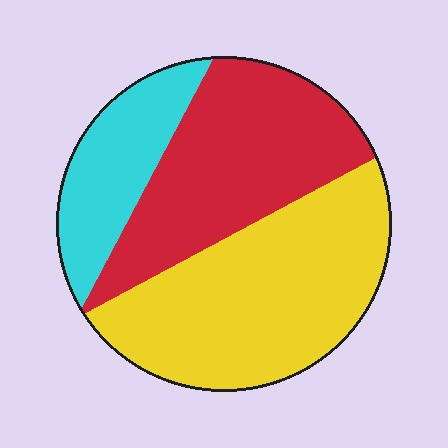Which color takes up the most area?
Yellow, at roughly 45%.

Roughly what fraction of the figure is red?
Red takes up between a third and a half of the figure.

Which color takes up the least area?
Cyan, at roughly 20%.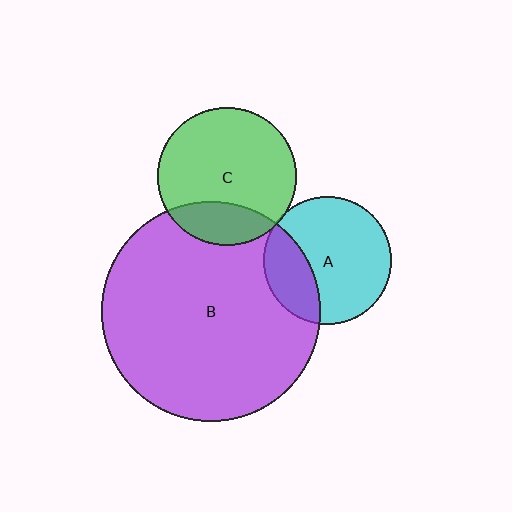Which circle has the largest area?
Circle B (purple).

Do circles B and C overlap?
Yes.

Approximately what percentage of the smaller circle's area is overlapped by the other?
Approximately 20%.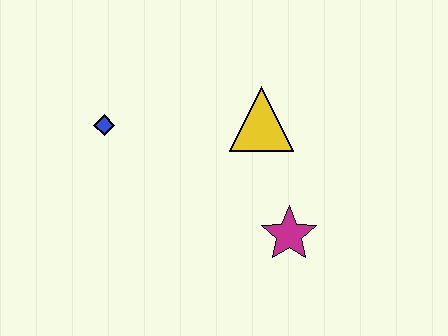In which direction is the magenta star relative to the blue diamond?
The magenta star is to the right of the blue diamond.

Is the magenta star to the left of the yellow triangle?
No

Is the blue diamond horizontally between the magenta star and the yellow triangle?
No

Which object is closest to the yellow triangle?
The magenta star is closest to the yellow triangle.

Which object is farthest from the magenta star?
The blue diamond is farthest from the magenta star.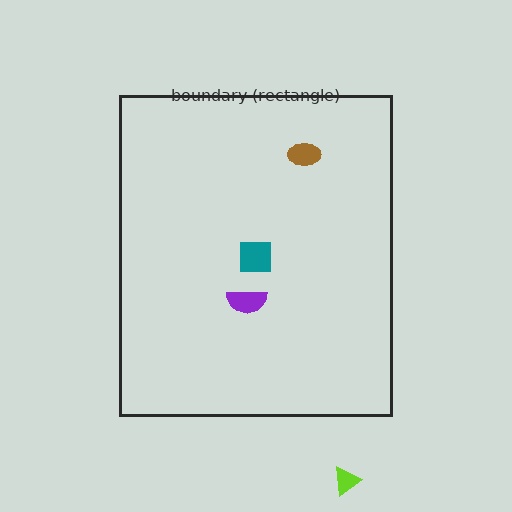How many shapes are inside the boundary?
3 inside, 1 outside.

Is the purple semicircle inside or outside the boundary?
Inside.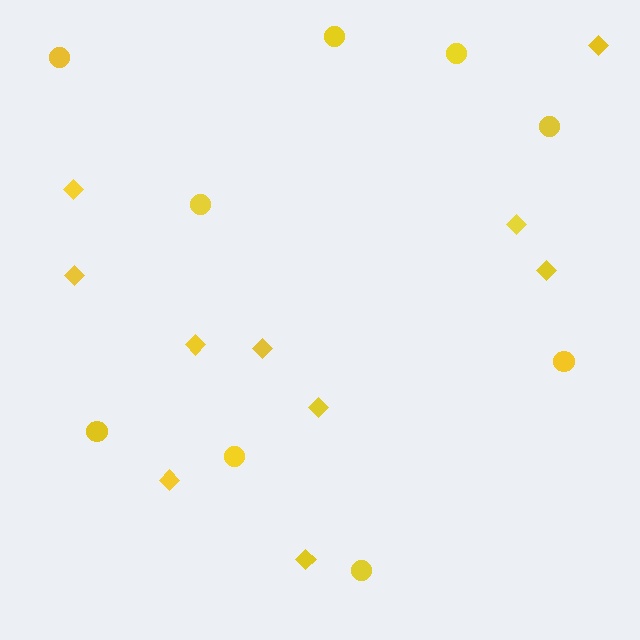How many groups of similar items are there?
There are 2 groups: one group of diamonds (10) and one group of circles (9).